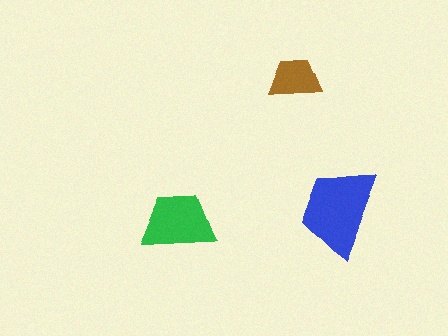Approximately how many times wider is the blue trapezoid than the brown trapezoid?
About 1.5 times wider.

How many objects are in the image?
There are 3 objects in the image.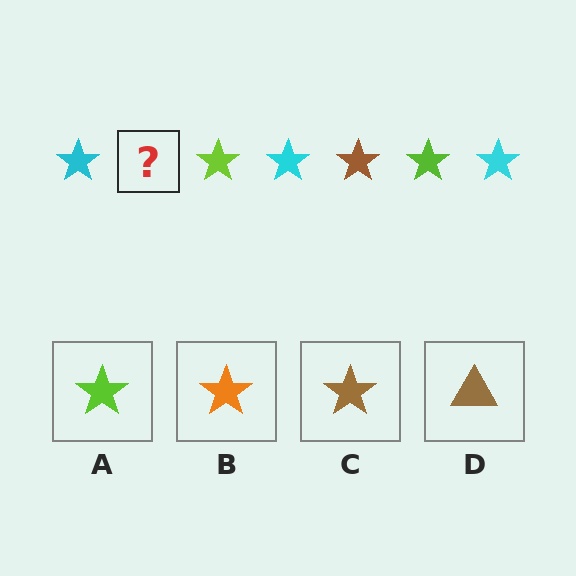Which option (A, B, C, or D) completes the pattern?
C.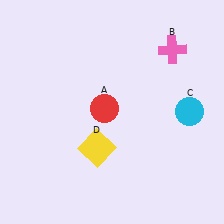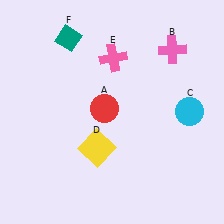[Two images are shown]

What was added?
A pink cross (E), a teal diamond (F) were added in Image 2.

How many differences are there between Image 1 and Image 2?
There are 2 differences between the two images.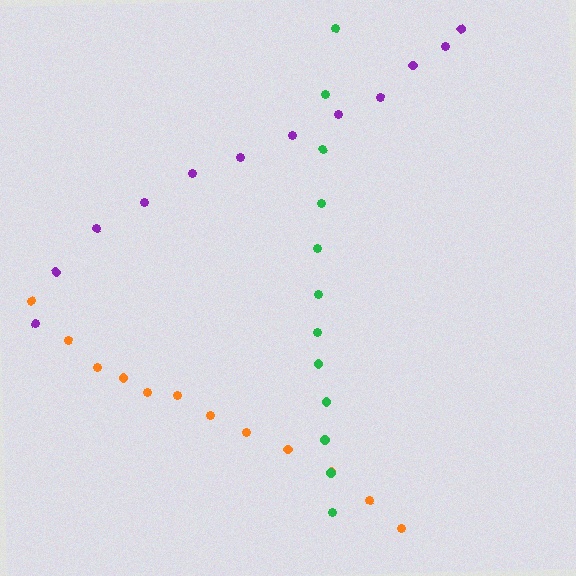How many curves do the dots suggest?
There are 3 distinct paths.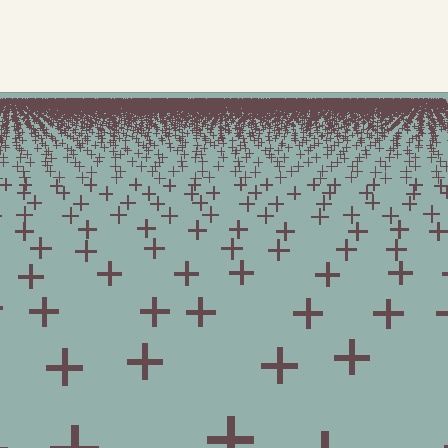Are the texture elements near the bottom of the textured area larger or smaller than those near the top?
Larger. Near the bottom, elements are closer to the viewer and appear at a bigger on-screen size.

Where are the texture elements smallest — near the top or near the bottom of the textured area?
Near the top.